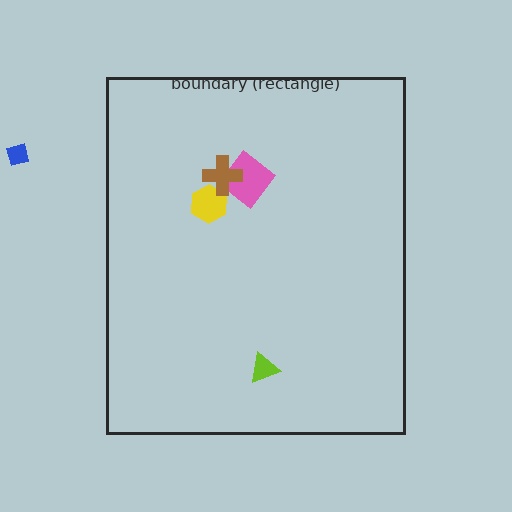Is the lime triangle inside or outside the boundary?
Inside.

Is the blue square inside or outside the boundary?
Outside.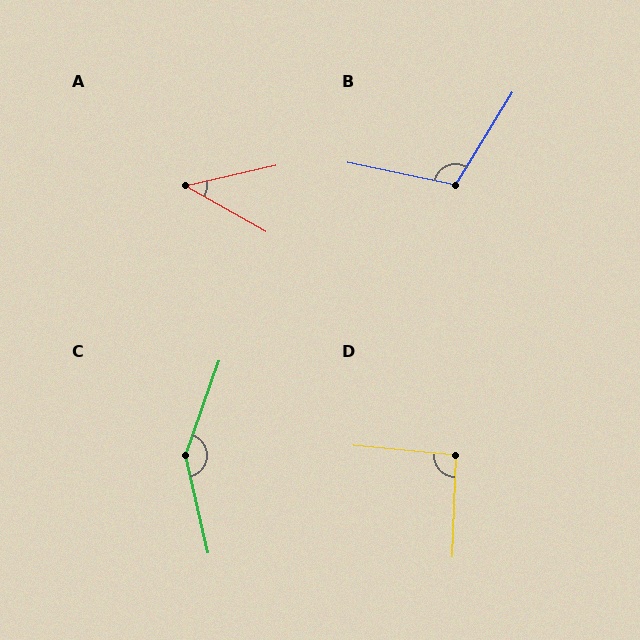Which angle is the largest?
C, at approximately 148 degrees.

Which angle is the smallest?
A, at approximately 42 degrees.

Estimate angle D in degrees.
Approximately 93 degrees.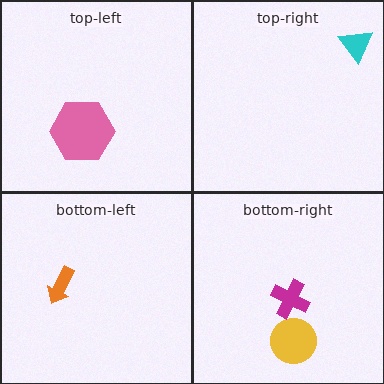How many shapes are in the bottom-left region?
1.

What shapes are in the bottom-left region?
The orange arrow.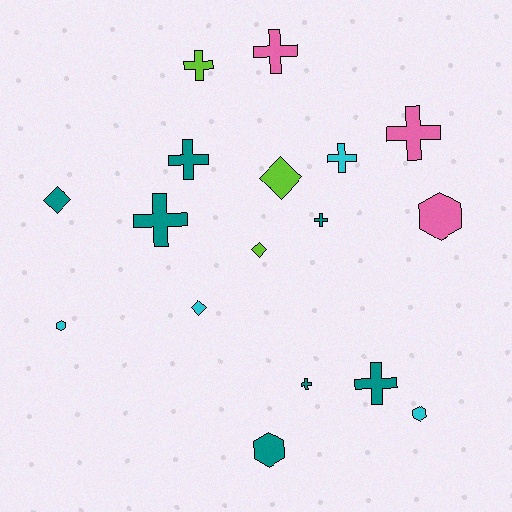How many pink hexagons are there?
There is 1 pink hexagon.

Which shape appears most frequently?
Cross, with 9 objects.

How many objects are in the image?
There are 17 objects.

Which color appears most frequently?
Teal, with 7 objects.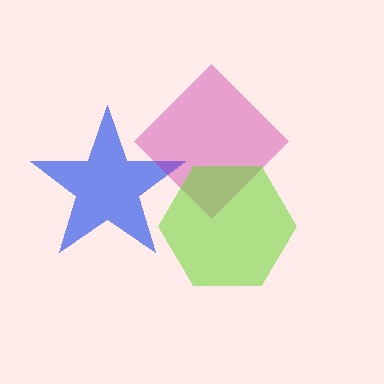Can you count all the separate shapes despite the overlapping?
Yes, there are 3 separate shapes.